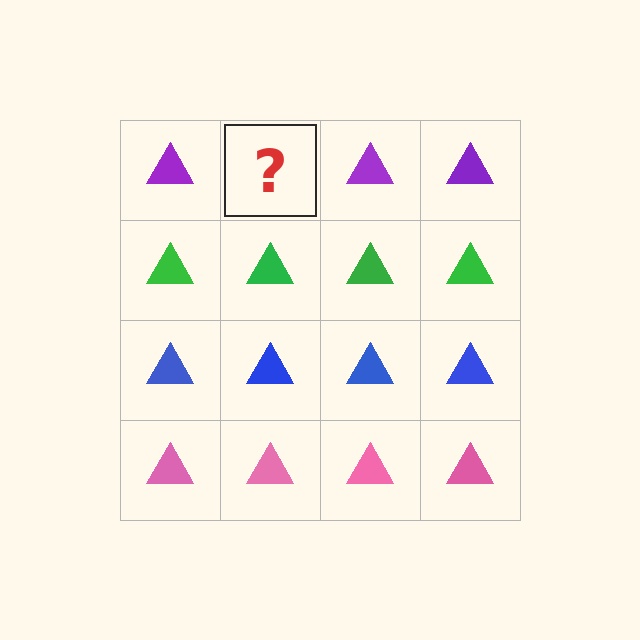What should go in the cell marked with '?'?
The missing cell should contain a purple triangle.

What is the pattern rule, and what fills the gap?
The rule is that each row has a consistent color. The gap should be filled with a purple triangle.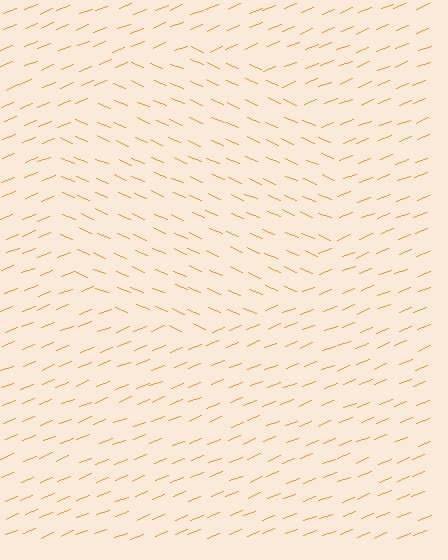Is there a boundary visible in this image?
Yes, there is a texture boundary formed by a change in line orientation.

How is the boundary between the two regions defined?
The boundary is defined purely by a change in line orientation (approximately 45 degrees difference). All lines are the same color and thickness.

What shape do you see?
I see a circle.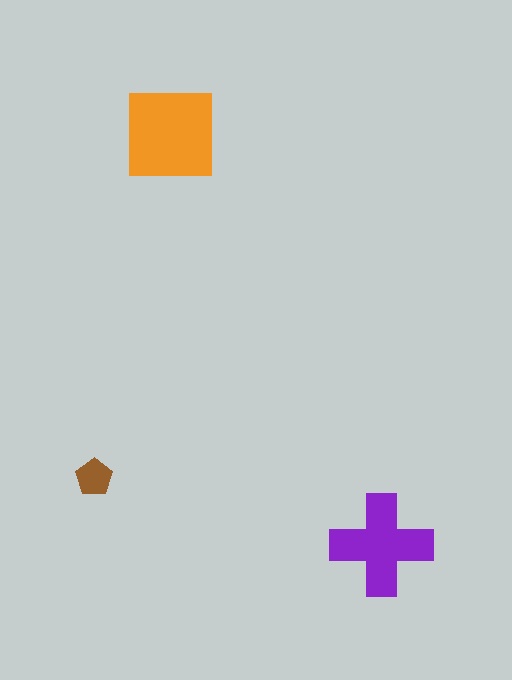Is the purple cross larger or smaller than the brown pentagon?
Larger.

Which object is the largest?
The orange square.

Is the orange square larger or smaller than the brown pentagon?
Larger.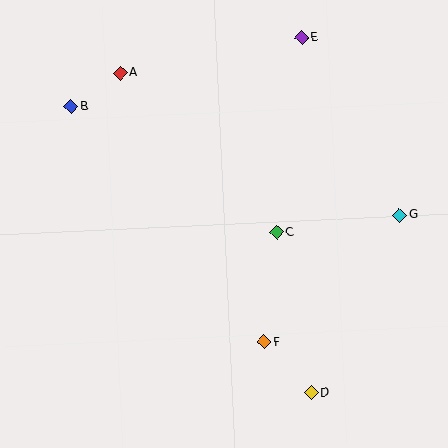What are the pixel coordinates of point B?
Point B is at (71, 107).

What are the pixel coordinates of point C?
Point C is at (277, 232).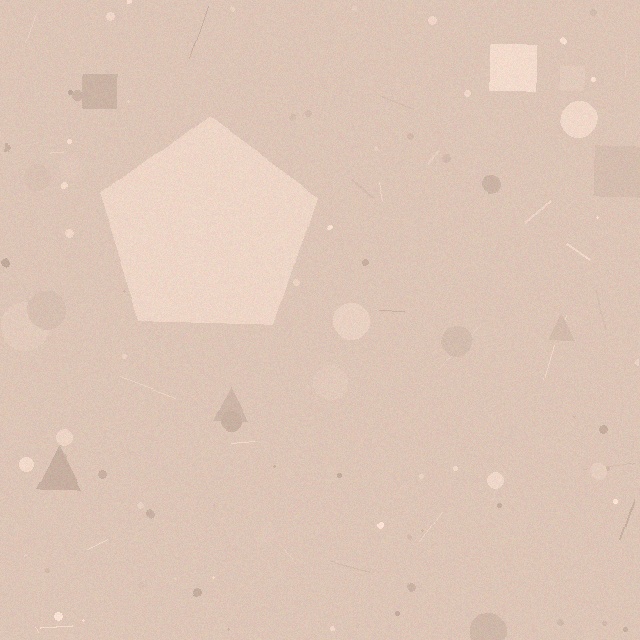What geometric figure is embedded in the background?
A pentagon is embedded in the background.